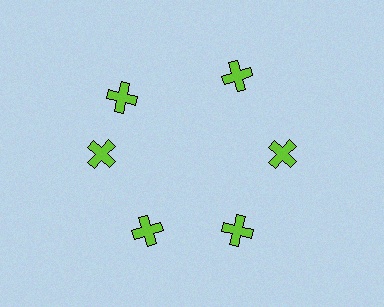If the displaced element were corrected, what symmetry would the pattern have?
It would have 6-fold rotational symmetry — the pattern would map onto itself every 60 degrees.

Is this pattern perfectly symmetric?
No. The 6 lime crosses are arranged in a ring, but one element near the 11 o'clock position is rotated out of alignment along the ring, breaking the 6-fold rotational symmetry.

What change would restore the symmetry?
The symmetry would be restored by rotating it back into even spacing with its neighbors so that all 6 crosses sit at equal angles and equal distance from the center.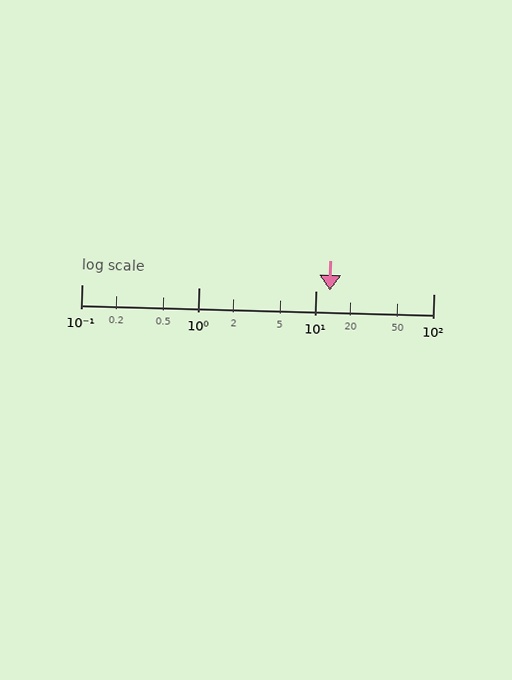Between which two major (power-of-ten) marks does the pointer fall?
The pointer is between 10 and 100.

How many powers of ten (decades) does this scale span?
The scale spans 3 decades, from 0.1 to 100.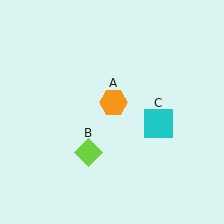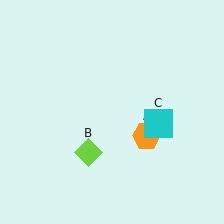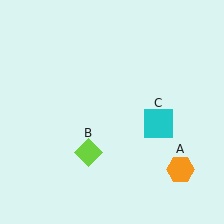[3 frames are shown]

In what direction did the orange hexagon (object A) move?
The orange hexagon (object A) moved down and to the right.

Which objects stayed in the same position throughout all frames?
Lime diamond (object B) and cyan square (object C) remained stationary.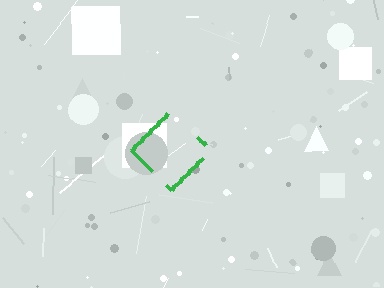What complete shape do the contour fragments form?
The contour fragments form a diamond.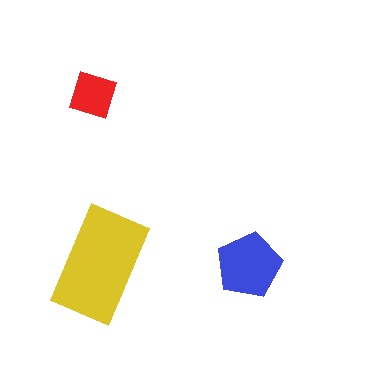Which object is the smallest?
The red diamond.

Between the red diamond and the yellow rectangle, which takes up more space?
The yellow rectangle.